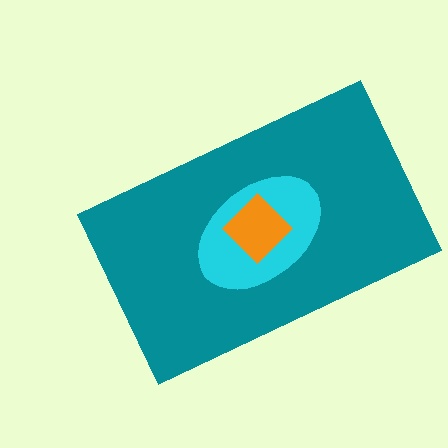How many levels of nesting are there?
3.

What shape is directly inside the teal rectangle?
The cyan ellipse.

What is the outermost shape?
The teal rectangle.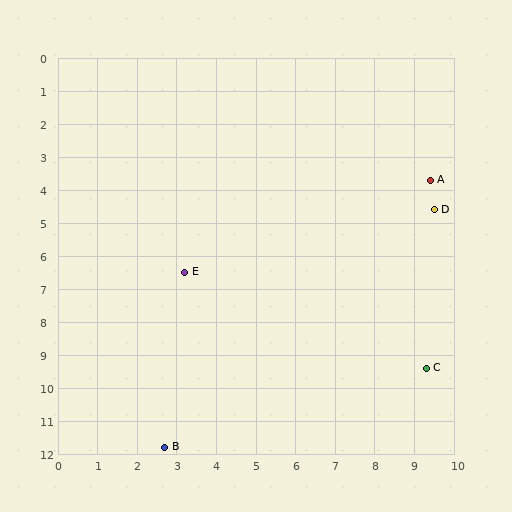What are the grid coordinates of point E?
Point E is at approximately (3.2, 6.5).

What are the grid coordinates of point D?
Point D is at approximately (9.5, 4.6).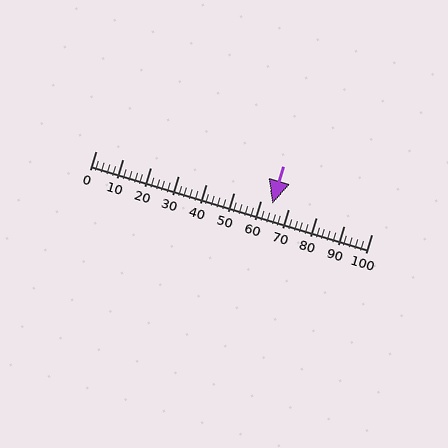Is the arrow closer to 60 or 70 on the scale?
The arrow is closer to 60.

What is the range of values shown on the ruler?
The ruler shows values from 0 to 100.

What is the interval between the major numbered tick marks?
The major tick marks are spaced 10 units apart.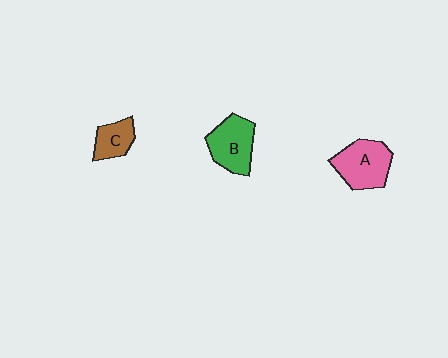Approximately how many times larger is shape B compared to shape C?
Approximately 1.6 times.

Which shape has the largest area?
Shape A (pink).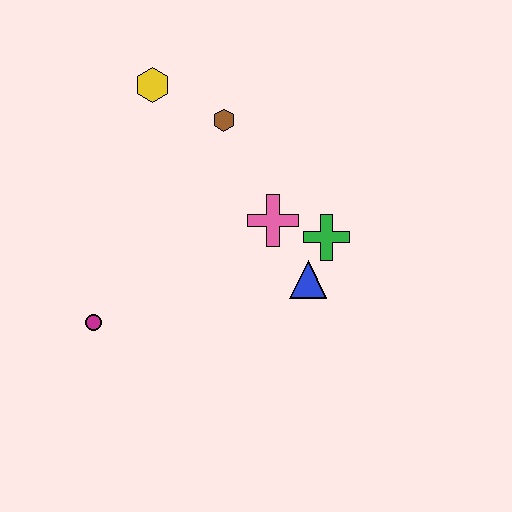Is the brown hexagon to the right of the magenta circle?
Yes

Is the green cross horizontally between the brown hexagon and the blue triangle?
No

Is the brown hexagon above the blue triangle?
Yes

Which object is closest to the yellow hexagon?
The brown hexagon is closest to the yellow hexagon.